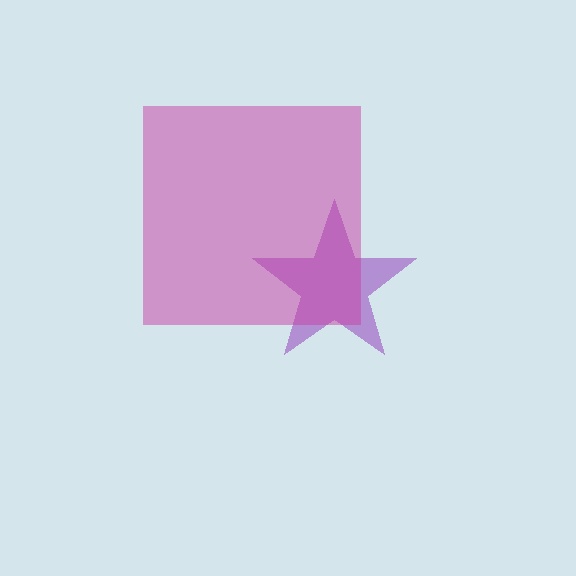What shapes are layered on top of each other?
The layered shapes are: a purple star, a magenta square.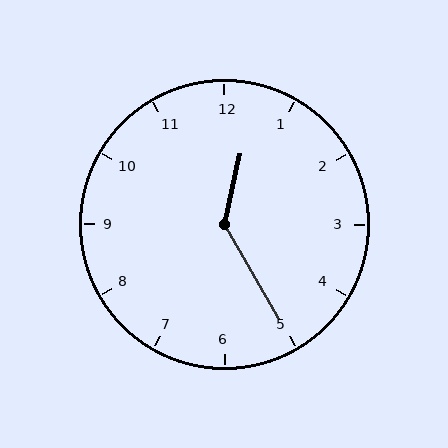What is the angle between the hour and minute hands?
Approximately 138 degrees.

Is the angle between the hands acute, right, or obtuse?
It is obtuse.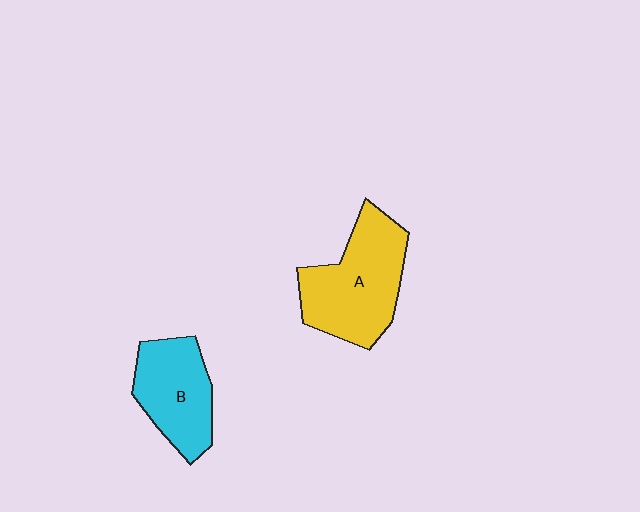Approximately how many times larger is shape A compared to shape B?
Approximately 1.3 times.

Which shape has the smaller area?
Shape B (cyan).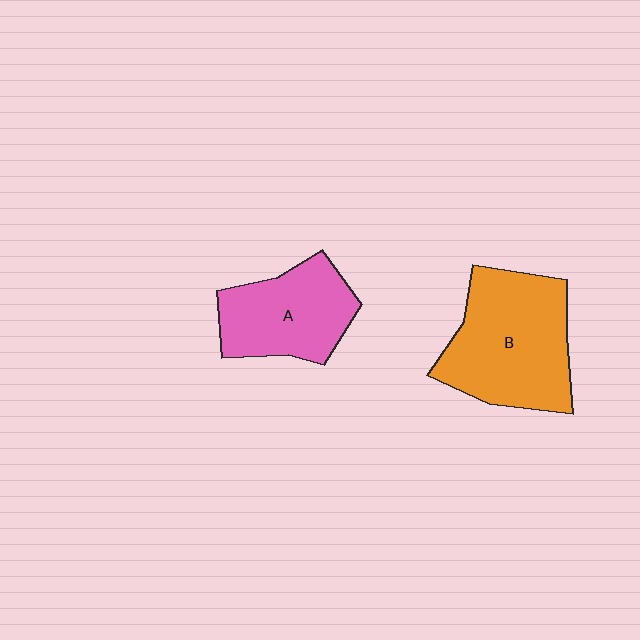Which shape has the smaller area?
Shape A (pink).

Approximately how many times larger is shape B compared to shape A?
Approximately 1.4 times.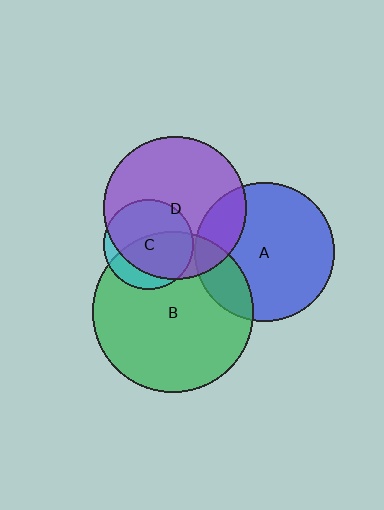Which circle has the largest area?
Circle B (green).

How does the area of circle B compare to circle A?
Approximately 1.3 times.